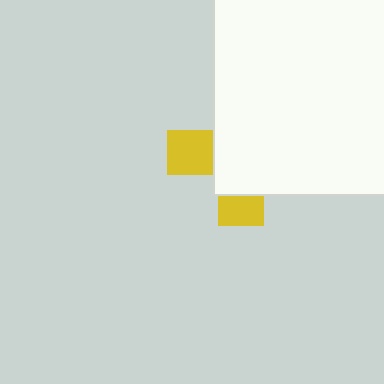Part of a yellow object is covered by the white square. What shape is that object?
It is a cross.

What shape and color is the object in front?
The object in front is a white square.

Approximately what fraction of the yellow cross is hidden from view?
Roughly 70% of the yellow cross is hidden behind the white square.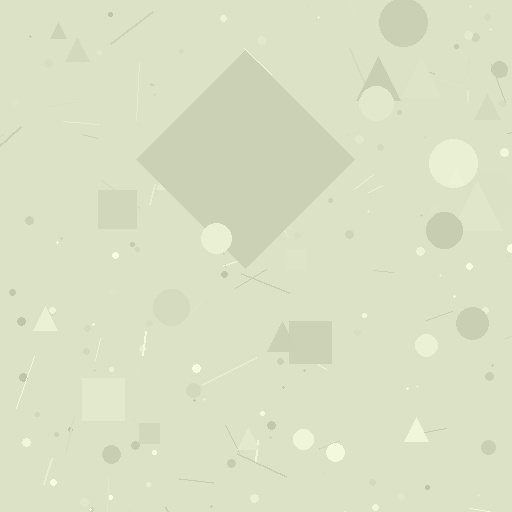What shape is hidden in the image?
A diamond is hidden in the image.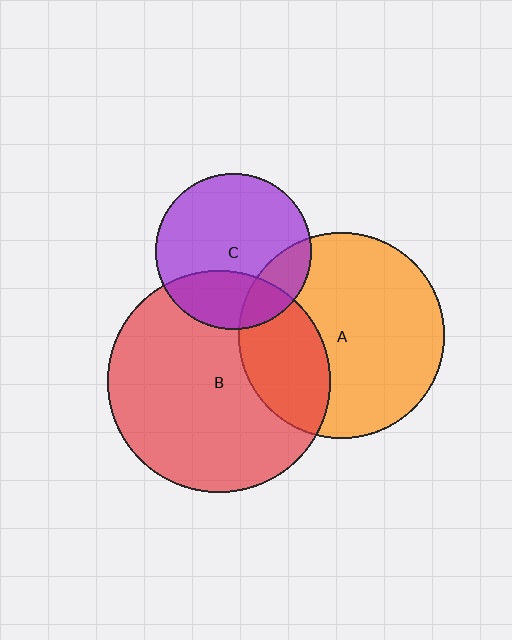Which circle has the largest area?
Circle B (red).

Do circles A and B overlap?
Yes.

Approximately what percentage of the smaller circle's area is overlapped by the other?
Approximately 30%.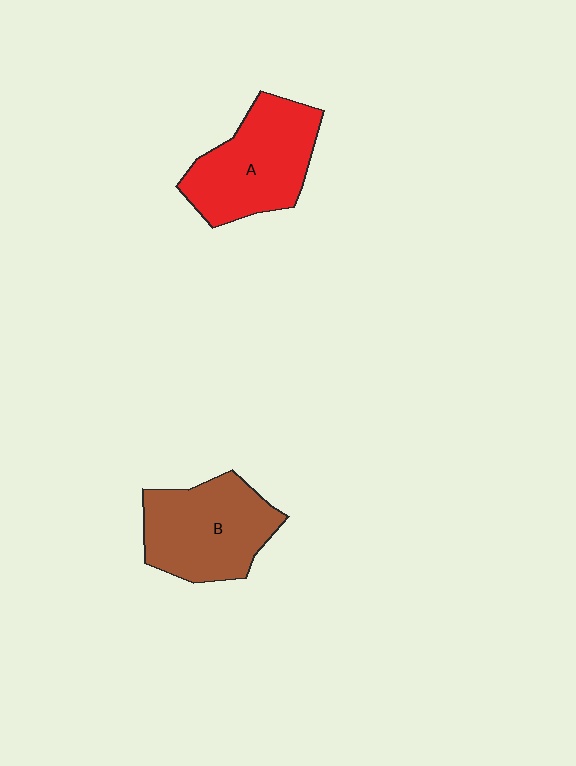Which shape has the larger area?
Shape A (red).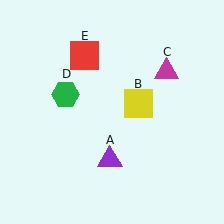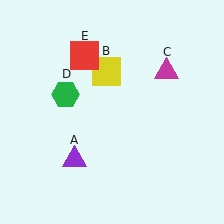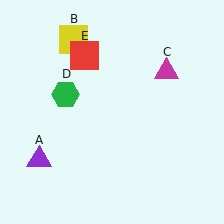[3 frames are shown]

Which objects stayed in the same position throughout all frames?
Magenta triangle (object C) and green hexagon (object D) and red square (object E) remained stationary.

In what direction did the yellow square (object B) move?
The yellow square (object B) moved up and to the left.